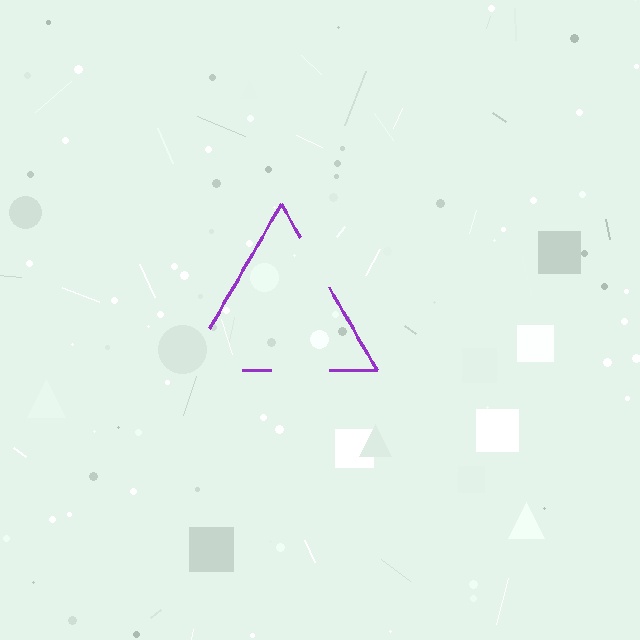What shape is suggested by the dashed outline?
The dashed outline suggests a triangle.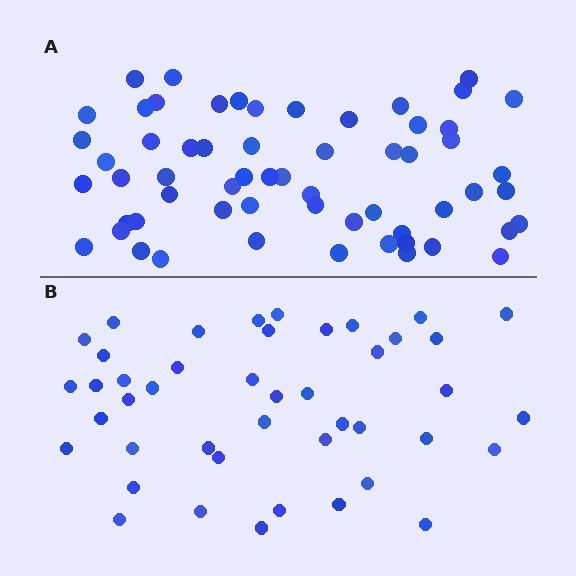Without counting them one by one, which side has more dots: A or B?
Region A (the top region) has more dots.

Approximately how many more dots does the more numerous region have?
Region A has approximately 15 more dots than region B.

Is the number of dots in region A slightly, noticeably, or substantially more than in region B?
Region A has noticeably more, but not dramatically so. The ratio is roughly 1.4 to 1.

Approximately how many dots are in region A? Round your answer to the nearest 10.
About 60 dots.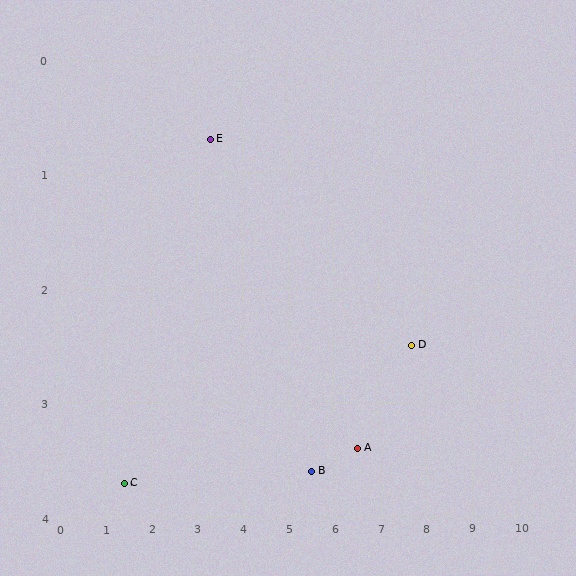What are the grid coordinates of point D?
Point D is at approximately (7.7, 2.5).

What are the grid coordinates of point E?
Point E is at approximately (3.3, 0.7).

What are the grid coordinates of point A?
Point A is at approximately (6.5, 3.4).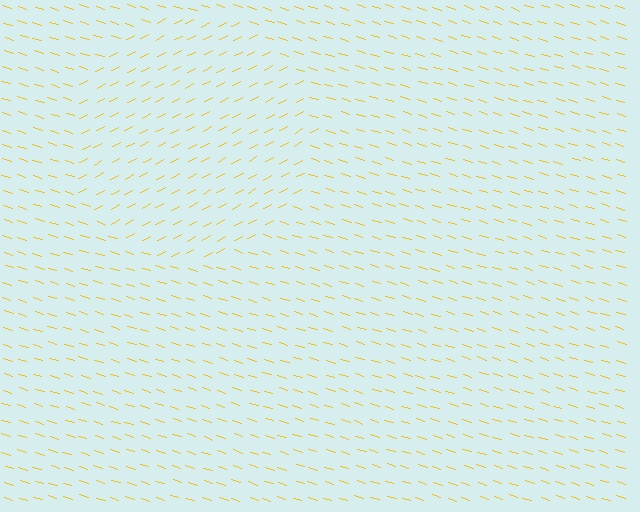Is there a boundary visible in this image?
Yes, there is a texture boundary formed by a change in line orientation.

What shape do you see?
I see a circle.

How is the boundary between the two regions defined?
The boundary is defined purely by a change in line orientation (approximately 45 degrees difference). All lines are the same color and thickness.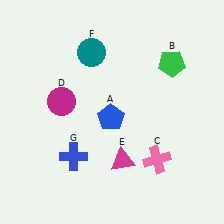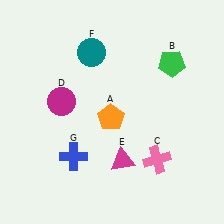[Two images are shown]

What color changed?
The pentagon (A) changed from blue in Image 1 to orange in Image 2.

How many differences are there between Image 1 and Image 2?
There is 1 difference between the two images.